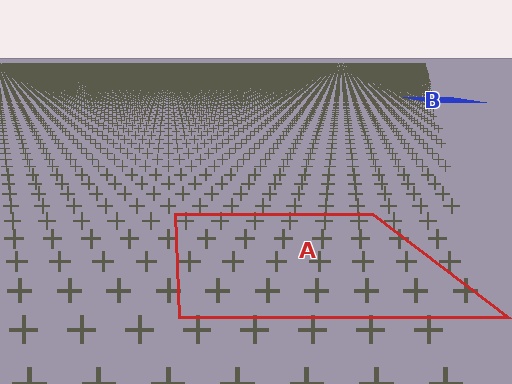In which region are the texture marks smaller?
The texture marks are smaller in region B, because it is farther away.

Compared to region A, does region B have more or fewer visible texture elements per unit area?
Region B has more texture elements per unit area — they are packed more densely because it is farther away.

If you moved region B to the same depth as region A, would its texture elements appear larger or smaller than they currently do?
They would appear larger. At a closer depth, the same texture elements are projected at a bigger on-screen size.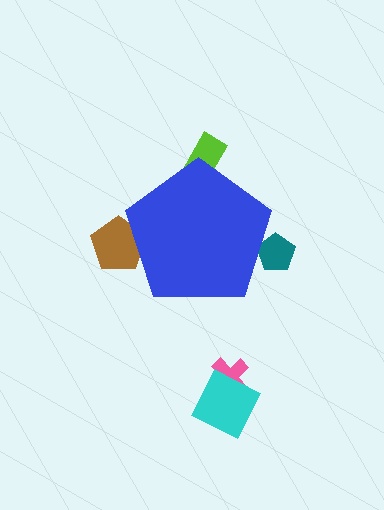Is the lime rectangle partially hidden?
Yes, the lime rectangle is partially hidden behind the blue pentagon.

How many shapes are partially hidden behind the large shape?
3 shapes are partially hidden.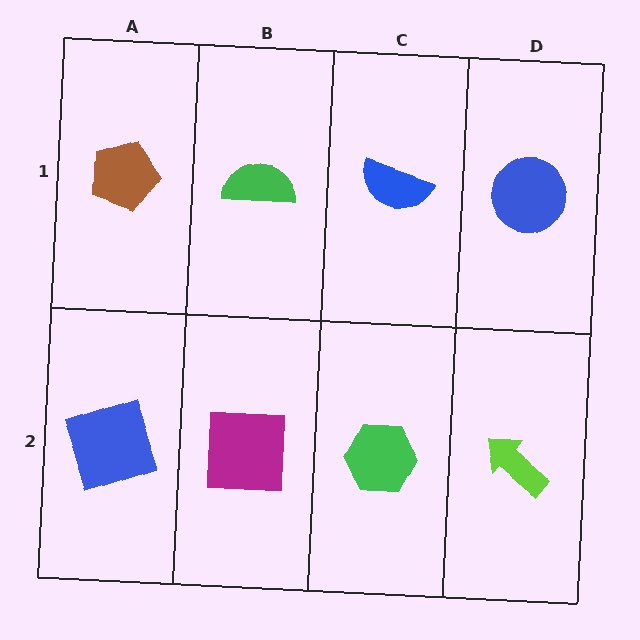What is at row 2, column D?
A lime arrow.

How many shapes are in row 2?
4 shapes.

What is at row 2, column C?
A green hexagon.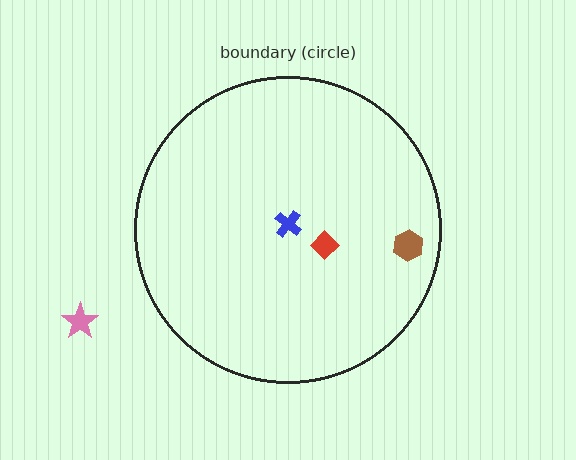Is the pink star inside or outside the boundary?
Outside.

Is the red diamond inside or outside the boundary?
Inside.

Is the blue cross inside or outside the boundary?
Inside.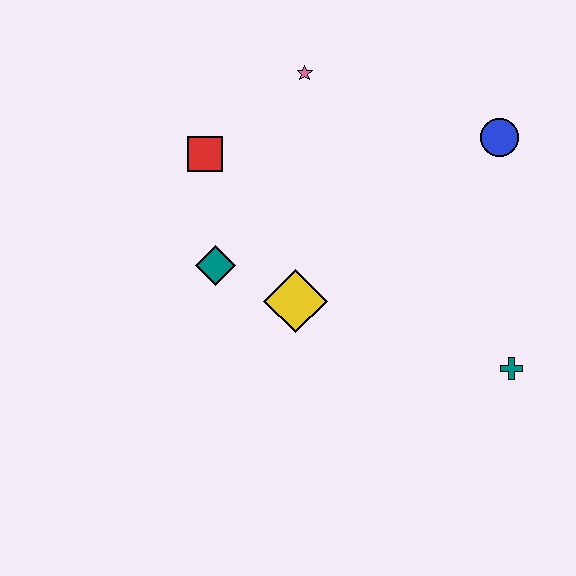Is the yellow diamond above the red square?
No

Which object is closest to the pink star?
The red square is closest to the pink star.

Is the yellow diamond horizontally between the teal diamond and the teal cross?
Yes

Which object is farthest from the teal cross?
The red square is farthest from the teal cross.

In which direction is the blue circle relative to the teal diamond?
The blue circle is to the right of the teal diamond.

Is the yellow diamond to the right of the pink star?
No